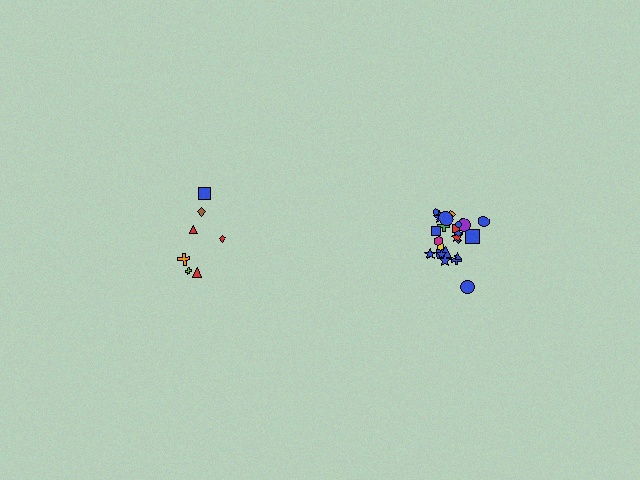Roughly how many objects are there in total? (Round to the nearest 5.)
Roughly 30 objects in total.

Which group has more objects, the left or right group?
The right group.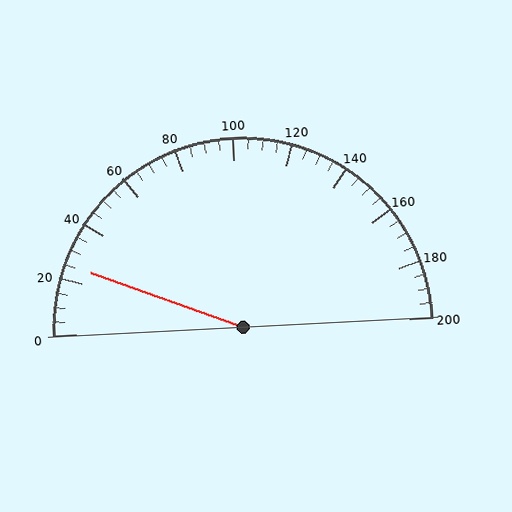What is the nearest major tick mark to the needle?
The nearest major tick mark is 20.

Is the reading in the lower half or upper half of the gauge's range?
The reading is in the lower half of the range (0 to 200).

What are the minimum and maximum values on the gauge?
The gauge ranges from 0 to 200.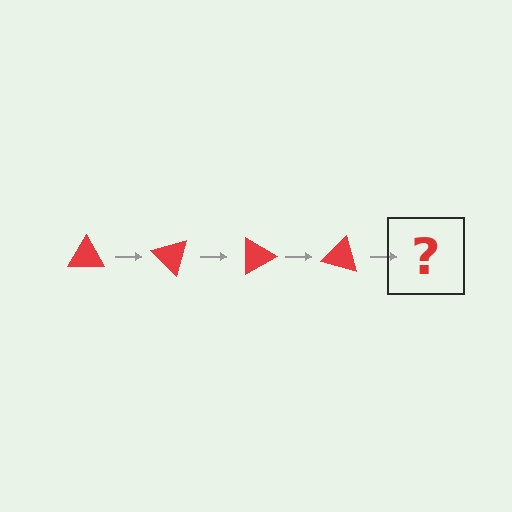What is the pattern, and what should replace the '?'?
The pattern is that the triangle rotates 45 degrees each step. The '?' should be a red triangle rotated 180 degrees.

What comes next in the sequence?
The next element should be a red triangle rotated 180 degrees.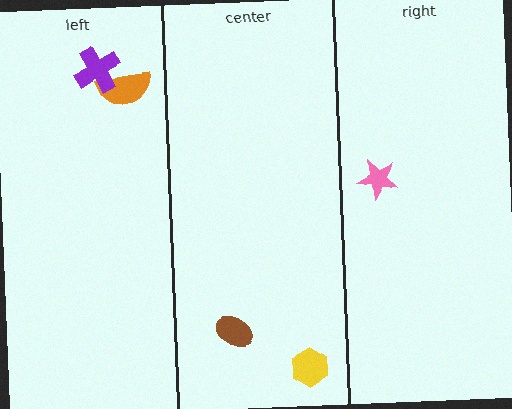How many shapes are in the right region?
1.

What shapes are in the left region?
The orange semicircle, the purple cross.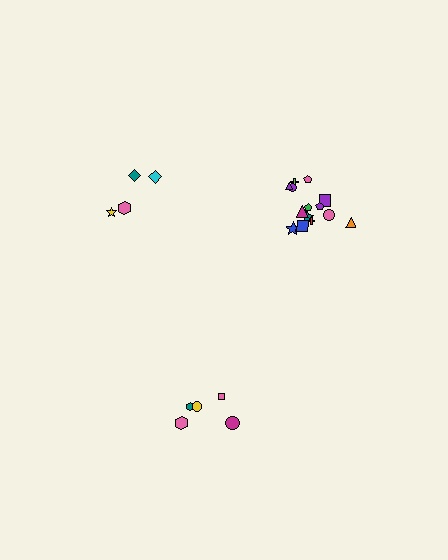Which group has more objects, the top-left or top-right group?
The top-right group.